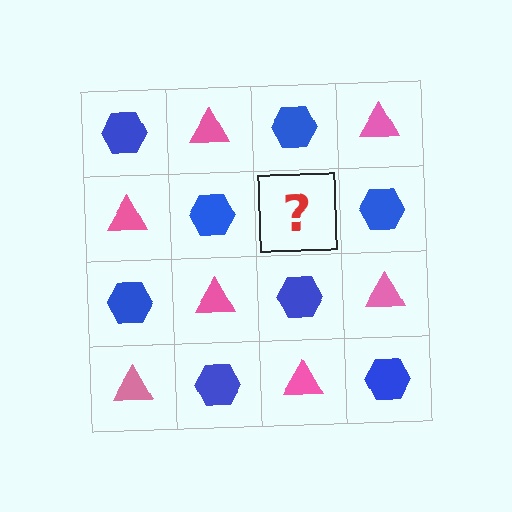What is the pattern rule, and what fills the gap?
The rule is that it alternates blue hexagon and pink triangle in a checkerboard pattern. The gap should be filled with a pink triangle.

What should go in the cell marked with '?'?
The missing cell should contain a pink triangle.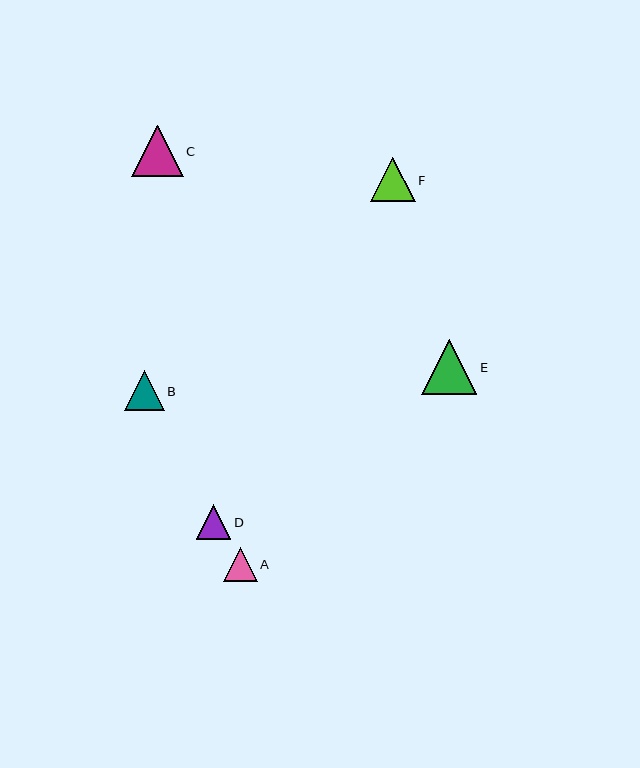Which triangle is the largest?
Triangle E is the largest with a size of approximately 55 pixels.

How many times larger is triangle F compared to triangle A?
Triangle F is approximately 1.3 times the size of triangle A.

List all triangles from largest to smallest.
From largest to smallest: E, C, F, B, D, A.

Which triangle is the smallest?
Triangle A is the smallest with a size of approximately 34 pixels.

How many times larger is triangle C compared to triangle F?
Triangle C is approximately 1.2 times the size of triangle F.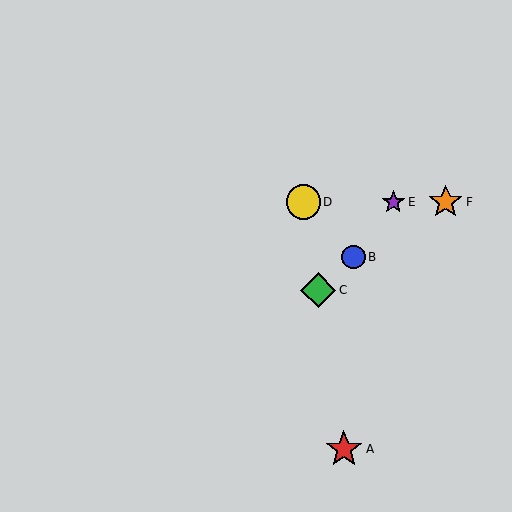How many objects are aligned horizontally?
3 objects (D, E, F) are aligned horizontally.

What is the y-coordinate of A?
Object A is at y≈449.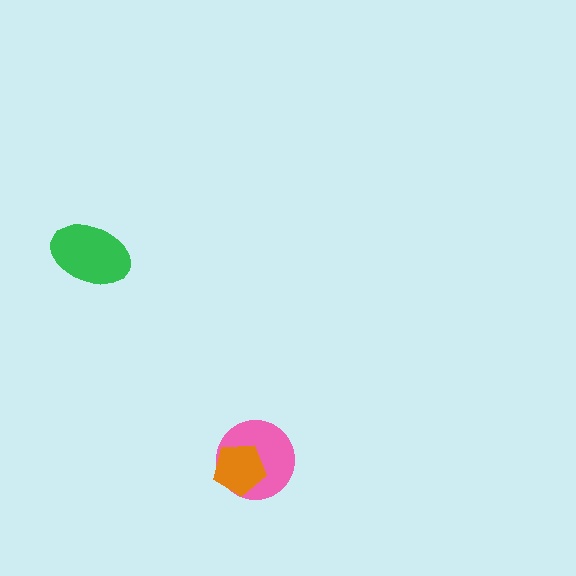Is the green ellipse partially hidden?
No, no other shape covers it.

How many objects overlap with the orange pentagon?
1 object overlaps with the orange pentagon.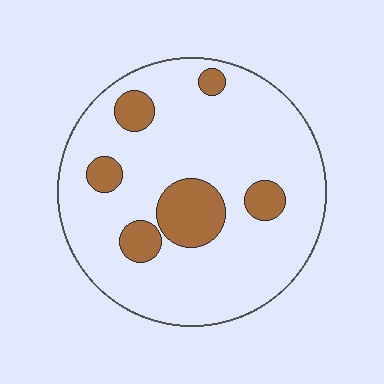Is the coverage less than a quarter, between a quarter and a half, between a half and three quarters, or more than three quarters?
Less than a quarter.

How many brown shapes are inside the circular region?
6.